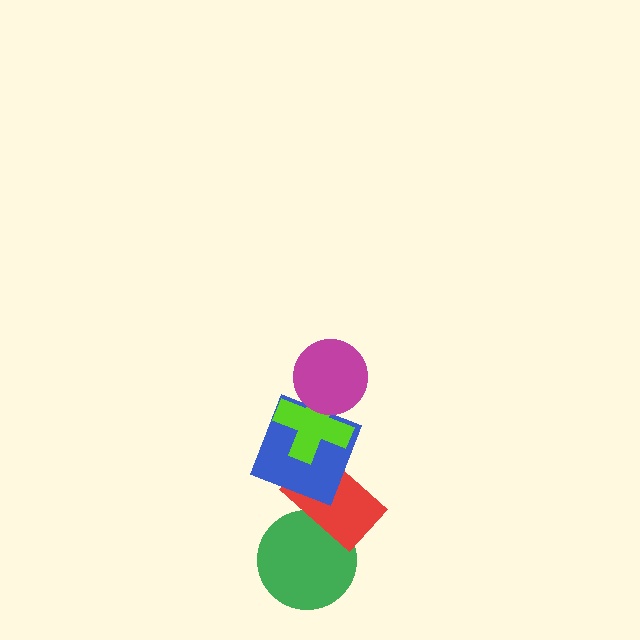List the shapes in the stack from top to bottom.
From top to bottom: the magenta circle, the lime cross, the blue square, the red rectangle, the green circle.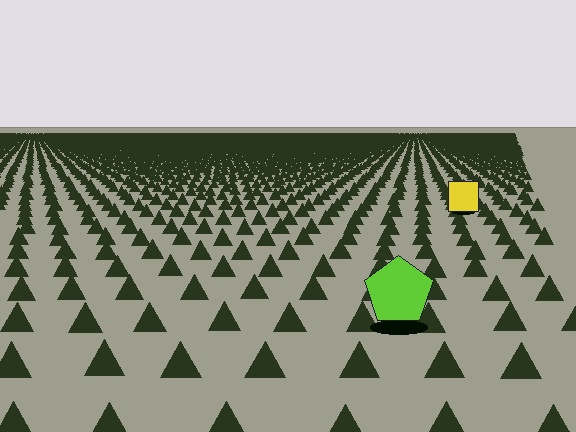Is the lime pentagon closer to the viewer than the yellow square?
Yes. The lime pentagon is closer — you can tell from the texture gradient: the ground texture is coarser near it.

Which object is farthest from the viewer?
The yellow square is farthest from the viewer. It appears smaller and the ground texture around it is denser.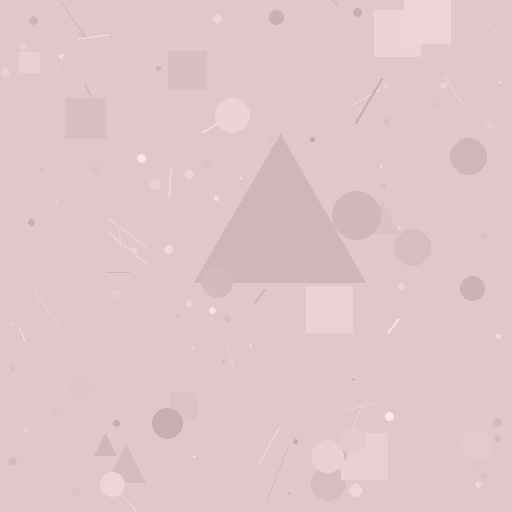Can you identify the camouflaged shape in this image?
The camouflaged shape is a triangle.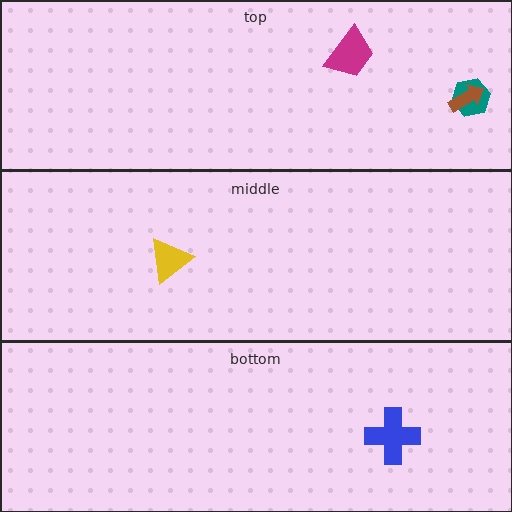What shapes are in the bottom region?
The blue cross.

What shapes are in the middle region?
The yellow triangle.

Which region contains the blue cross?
The bottom region.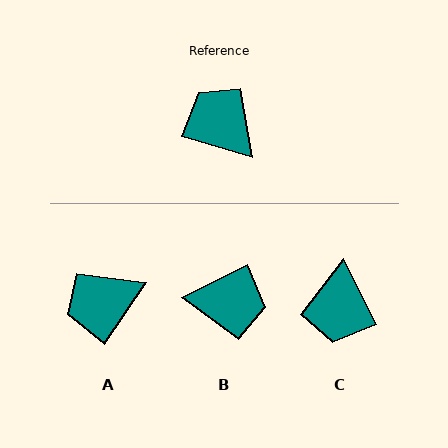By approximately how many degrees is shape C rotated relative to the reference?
Approximately 133 degrees counter-clockwise.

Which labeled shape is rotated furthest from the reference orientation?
B, about 136 degrees away.